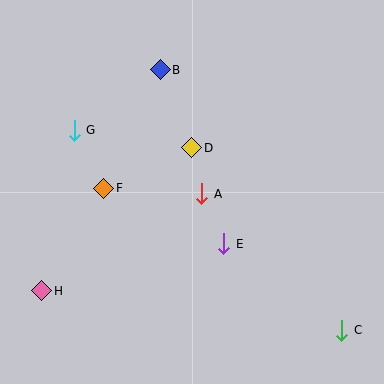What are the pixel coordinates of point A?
Point A is at (202, 194).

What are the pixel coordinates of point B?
Point B is at (160, 70).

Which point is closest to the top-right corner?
Point B is closest to the top-right corner.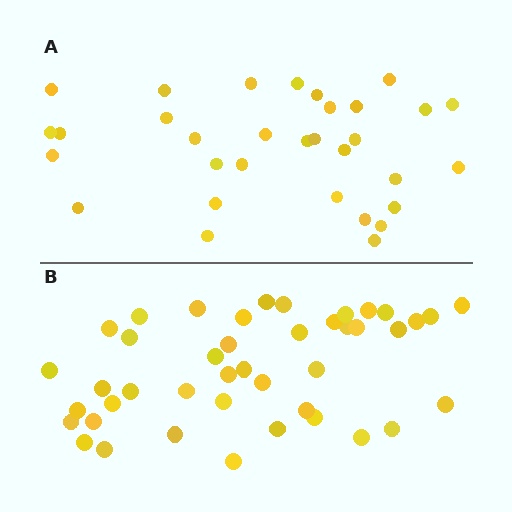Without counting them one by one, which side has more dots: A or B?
Region B (the bottom region) has more dots.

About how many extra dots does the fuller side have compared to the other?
Region B has roughly 12 or so more dots than region A.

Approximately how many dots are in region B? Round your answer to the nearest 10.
About 40 dots. (The exact count is 43, which rounds to 40.)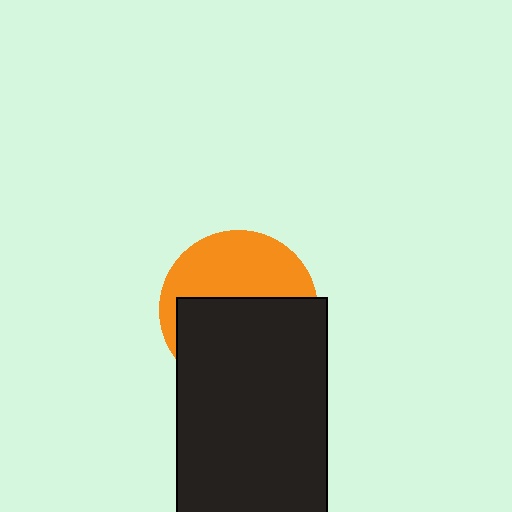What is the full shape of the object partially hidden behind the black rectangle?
The partially hidden object is an orange circle.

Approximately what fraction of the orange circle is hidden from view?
Roughly 56% of the orange circle is hidden behind the black rectangle.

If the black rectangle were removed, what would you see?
You would see the complete orange circle.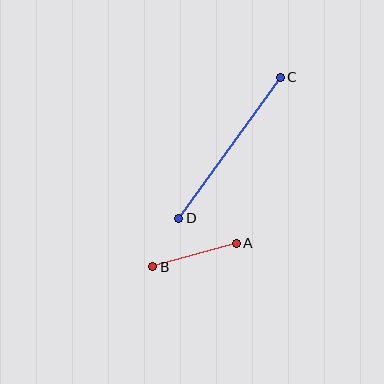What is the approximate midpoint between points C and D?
The midpoint is at approximately (230, 148) pixels.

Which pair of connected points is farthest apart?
Points C and D are farthest apart.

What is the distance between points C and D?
The distance is approximately 174 pixels.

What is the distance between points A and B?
The distance is approximately 87 pixels.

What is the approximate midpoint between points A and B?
The midpoint is at approximately (194, 255) pixels.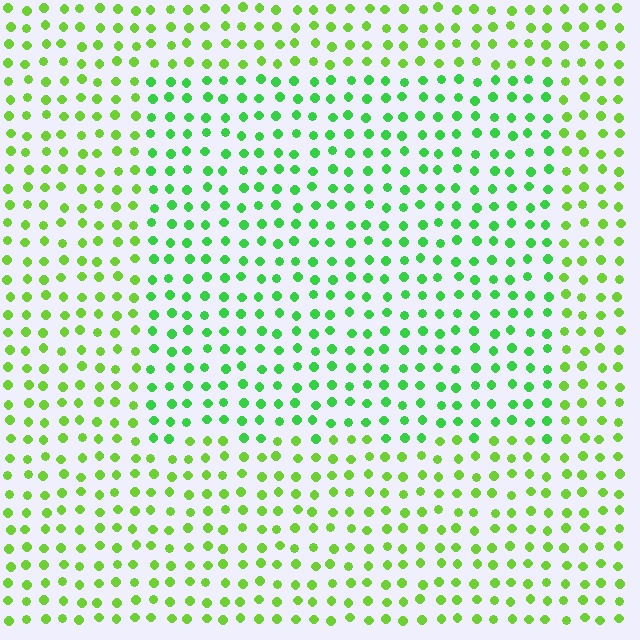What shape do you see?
I see a rectangle.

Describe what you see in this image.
The image is filled with small lime elements in a uniform arrangement. A rectangle-shaped region is visible where the elements are tinted to a slightly different hue, forming a subtle color boundary.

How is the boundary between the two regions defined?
The boundary is defined purely by a slight shift in hue (about 28 degrees). Spacing, size, and orientation are identical on both sides.